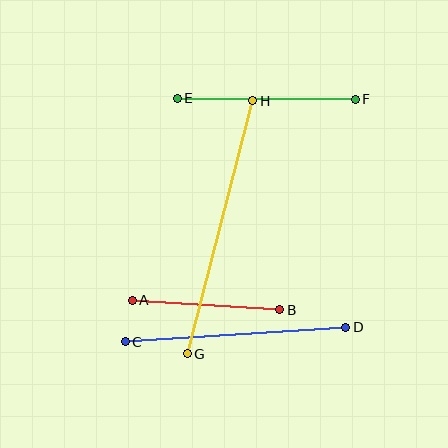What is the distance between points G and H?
The distance is approximately 261 pixels.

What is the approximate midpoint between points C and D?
The midpoint is at approximately (236, 334) pixels.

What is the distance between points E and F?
The distance is approximately 178 pixels.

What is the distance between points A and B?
The distance is approximately 148 pixels.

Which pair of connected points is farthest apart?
Points G and H are farthest apart.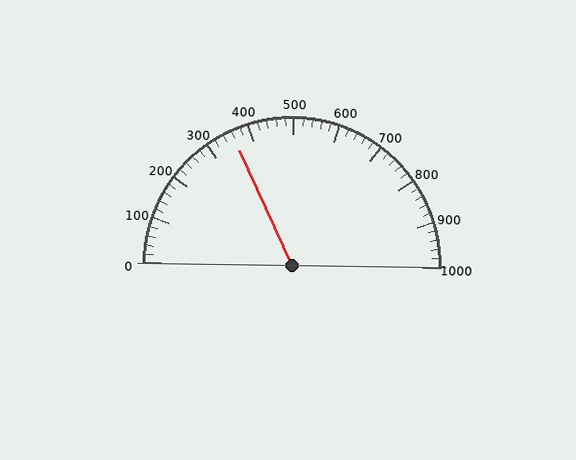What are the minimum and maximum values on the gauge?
The gauge ranges from 0 to 1000.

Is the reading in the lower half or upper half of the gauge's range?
The reading is in the lower half of the range (0 to 1000).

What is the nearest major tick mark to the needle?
The nearest major tick mark is 400.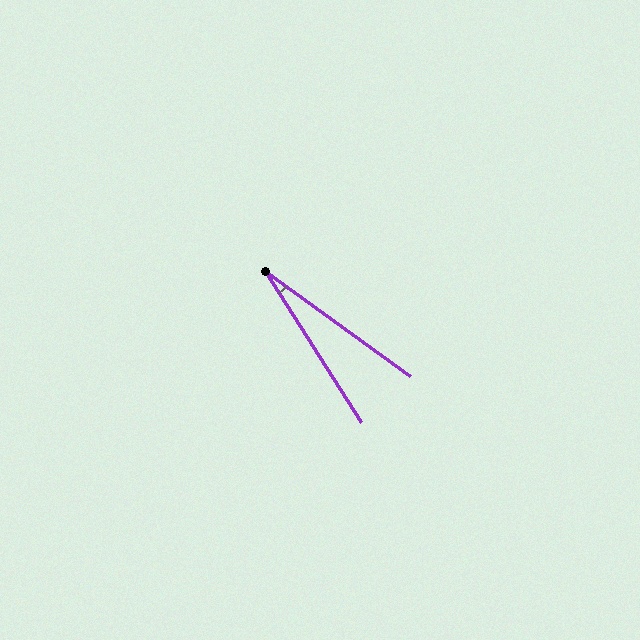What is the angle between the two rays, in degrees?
Approximately 22 degrees.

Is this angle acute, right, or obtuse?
It is acute.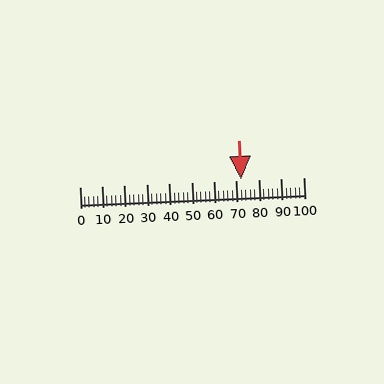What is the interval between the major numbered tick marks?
The major tick marks are spaced 10 units apart.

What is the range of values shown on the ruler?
The ruler shows values from 0 to 100.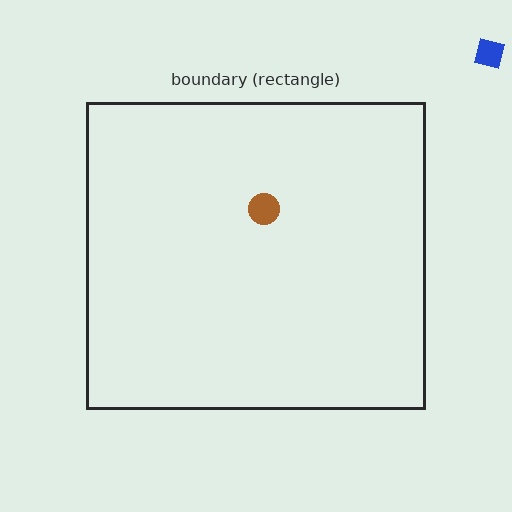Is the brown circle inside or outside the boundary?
Inside.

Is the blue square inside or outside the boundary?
Outside.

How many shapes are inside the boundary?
1 inside, 1 outside.